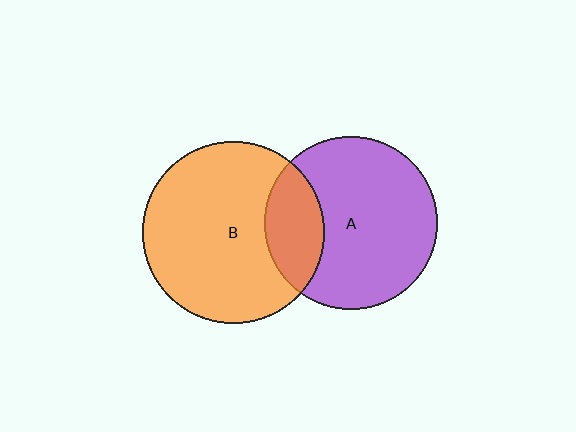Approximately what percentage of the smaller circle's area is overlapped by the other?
Approximately 25%.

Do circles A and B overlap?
Yes.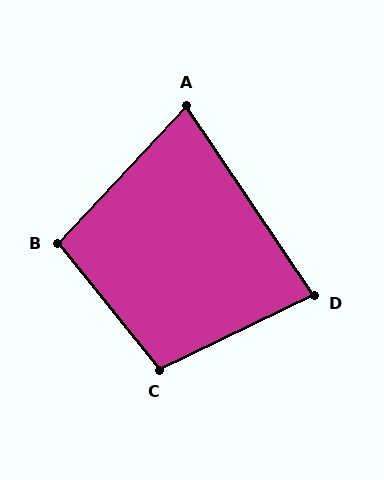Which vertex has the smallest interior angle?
A, at approximately 77 degrees.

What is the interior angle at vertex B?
Approximately 98 degrees (obtuse).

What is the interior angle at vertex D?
Approximately 82 degrees (acute).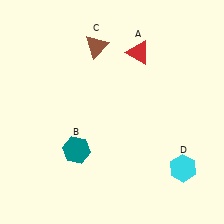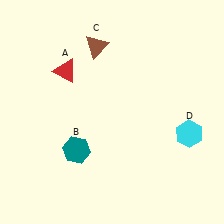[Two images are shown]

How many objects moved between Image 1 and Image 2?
2 objects moved between the two images.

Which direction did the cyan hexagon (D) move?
The cyan hexagon (D) moved up.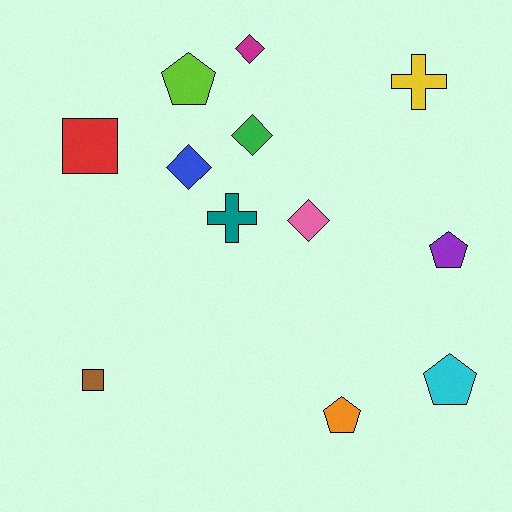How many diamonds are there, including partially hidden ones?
There are 4 diamonds.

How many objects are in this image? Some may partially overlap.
There are 12 objects.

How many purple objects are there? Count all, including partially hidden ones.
There is 1 purple object.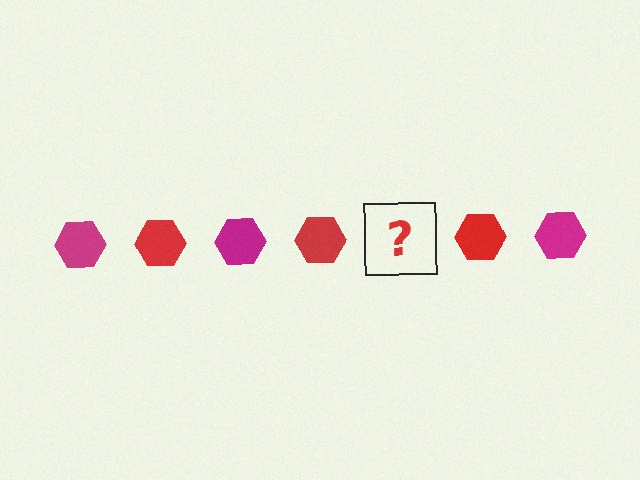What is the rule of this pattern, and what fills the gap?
The rule is that the pattern cycles through magenta, red hexagons. The gap should be filled with a magenta hexagon.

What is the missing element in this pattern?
The missing element is a magenta hexagon.